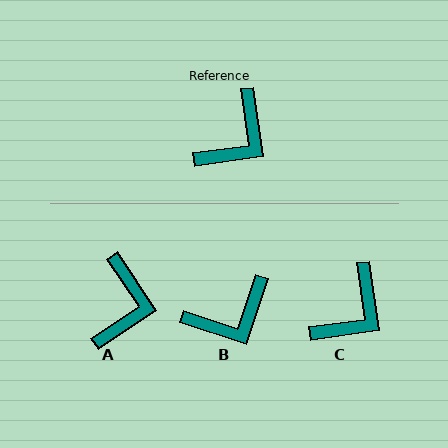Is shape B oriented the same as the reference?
No, it is off by about 26 degrees.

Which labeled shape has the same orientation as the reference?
C.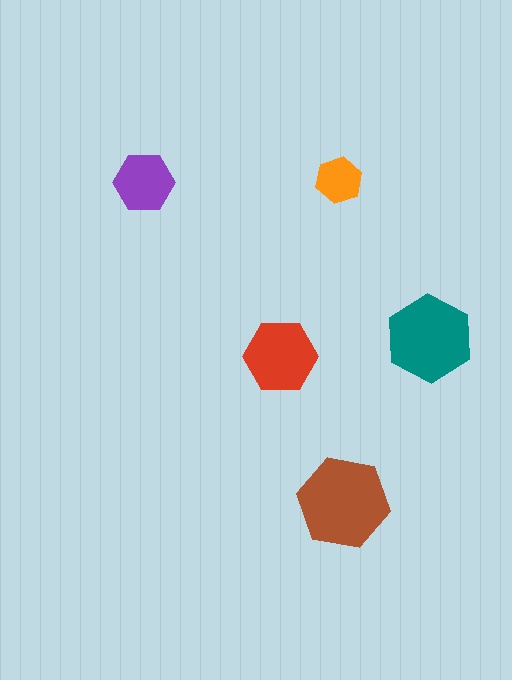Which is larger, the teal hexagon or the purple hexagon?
The teal one.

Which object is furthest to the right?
The teal hexagon is rightmost.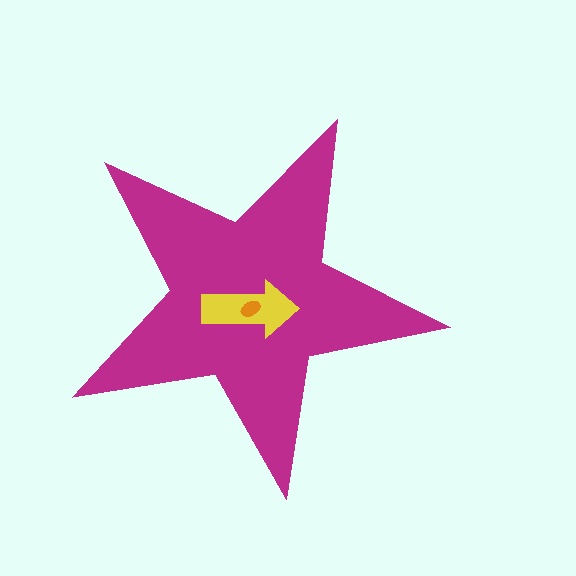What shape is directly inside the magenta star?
The yellow arrow.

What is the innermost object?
The orange ellipse.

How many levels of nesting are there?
3.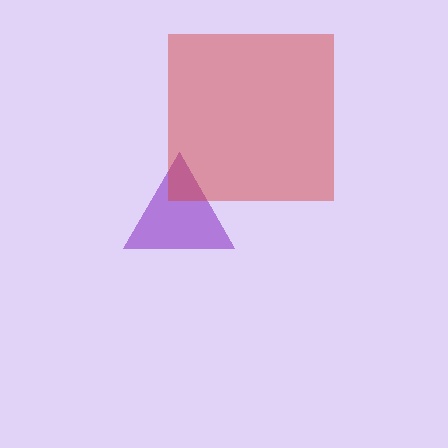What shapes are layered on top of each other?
The layered shapes are: a purple triangle, a red square.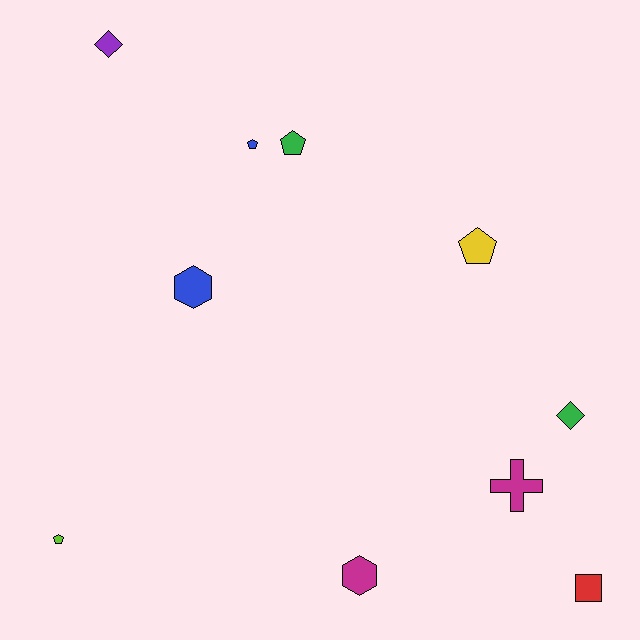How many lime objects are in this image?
There is 1 lime object.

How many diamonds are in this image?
There are 2 diamonds.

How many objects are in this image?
There are 10 objects.